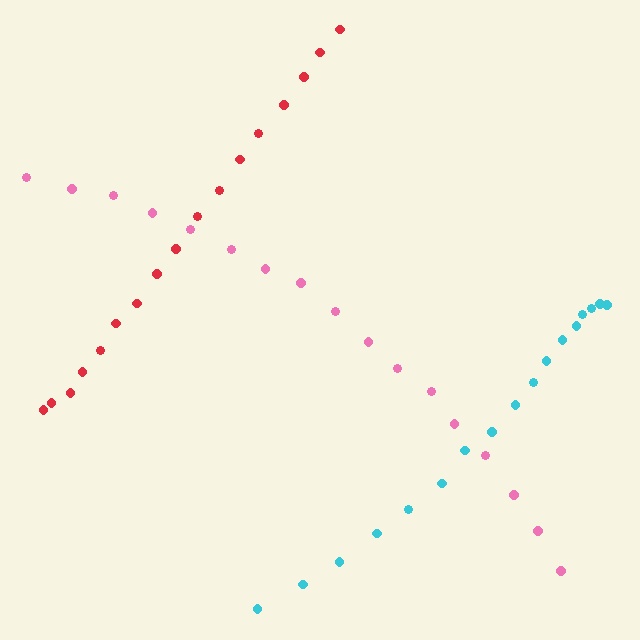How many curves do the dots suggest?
There are 3 distinct paths.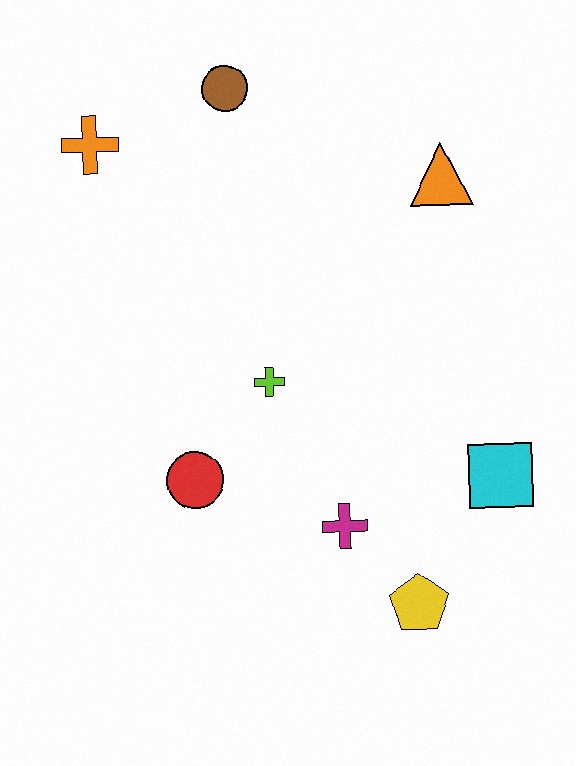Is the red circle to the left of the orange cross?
No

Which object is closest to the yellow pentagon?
The magenta cross is closest to the yellow pentagon.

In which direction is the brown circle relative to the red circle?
The brown circle is above the red circle.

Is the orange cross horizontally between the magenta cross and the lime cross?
No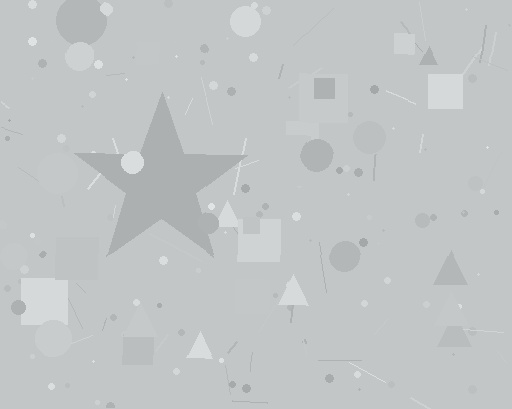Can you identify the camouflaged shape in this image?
The camouflaged shape is a star.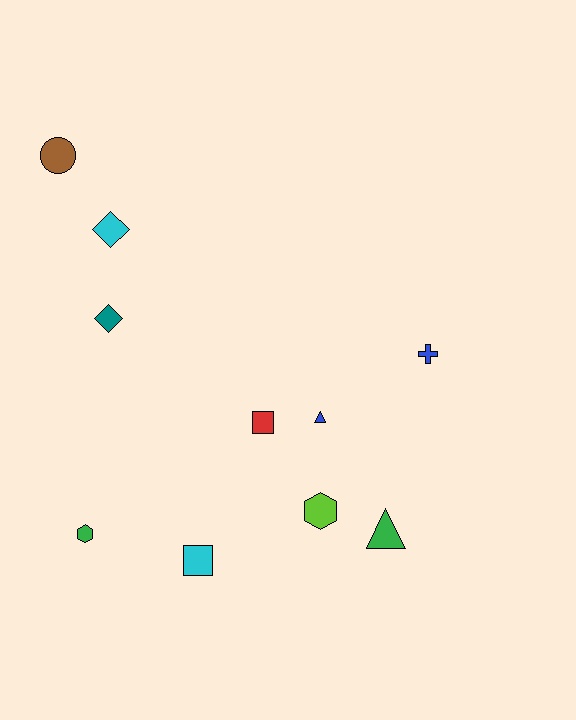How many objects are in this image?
There are 10 objects.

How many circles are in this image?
There is 1 circle.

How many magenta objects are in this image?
There are no magenta objects.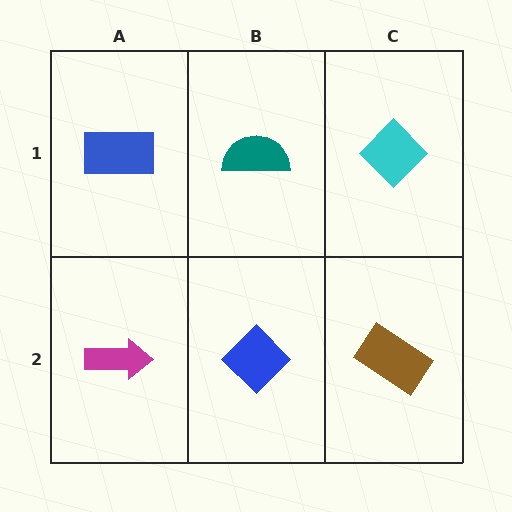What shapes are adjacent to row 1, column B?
A blue diamond (row 2, column B), a blue rectangle (row 1, column A), a cyan diamond (row 1, column C).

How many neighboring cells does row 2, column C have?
2.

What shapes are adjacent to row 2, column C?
A cyan diamond (row 1, column C), a blue diamond (row 2, column B).